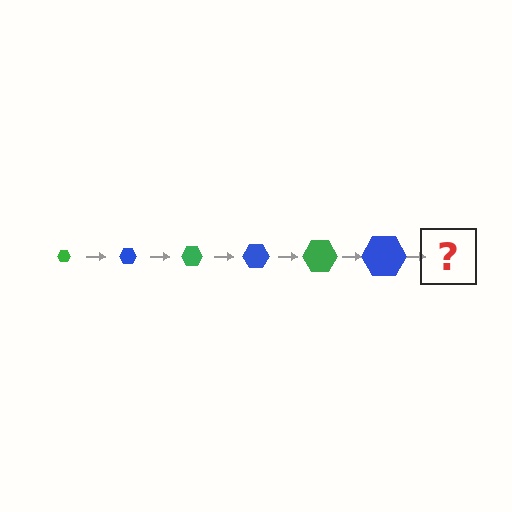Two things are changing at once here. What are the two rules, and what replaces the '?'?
The two rules are that the hexagon grows larger each step and the color cycles through green and blue. The '?' should be a green hexagon, larger than the previous one.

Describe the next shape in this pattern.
It should be a green hexagon, larger than the previous one.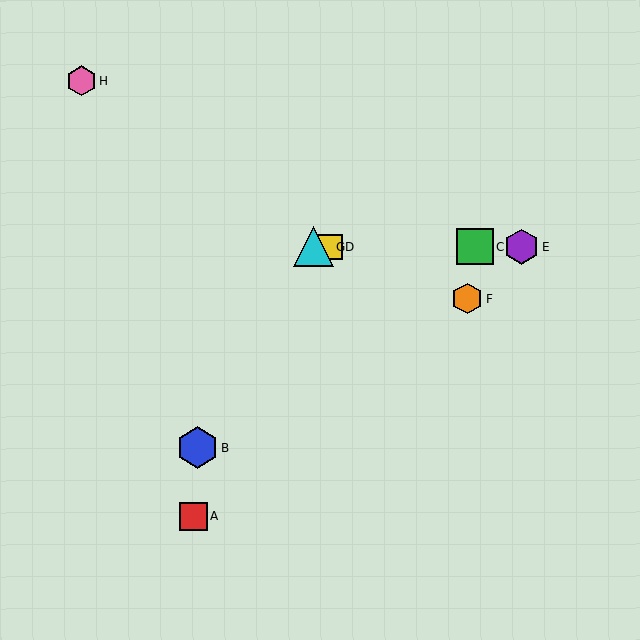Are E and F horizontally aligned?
No, E is at y≈246 and F is at y≈298.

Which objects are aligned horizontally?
Objects C, D, E, G are aligned horizontally.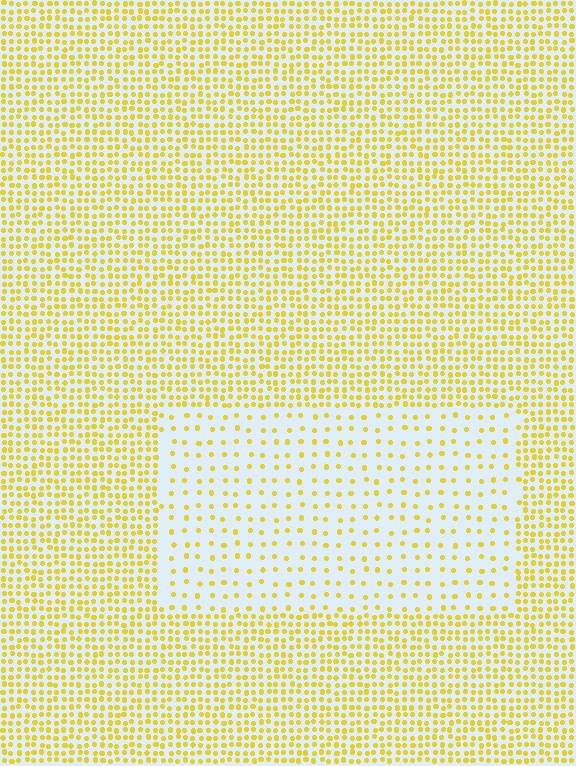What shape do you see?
I see a rectangle.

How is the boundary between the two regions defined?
The boundary is defined by a change in element density (approximately 2.9x ratio). All elements are the same color, size, and shape.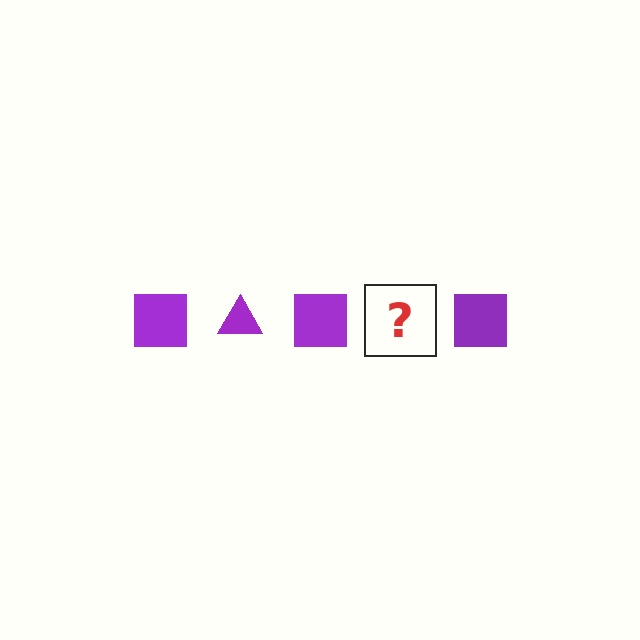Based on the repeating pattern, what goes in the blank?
The blank should be a purple triangle.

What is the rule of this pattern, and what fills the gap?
The rule is that the pattern cycles through square, triangle shapes in purple. The gap should be filled with a purple triangle.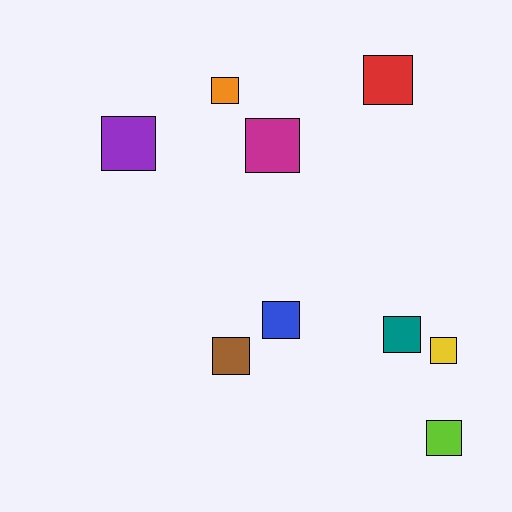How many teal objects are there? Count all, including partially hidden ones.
There is 1 teal object.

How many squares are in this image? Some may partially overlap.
There are 9 squares.